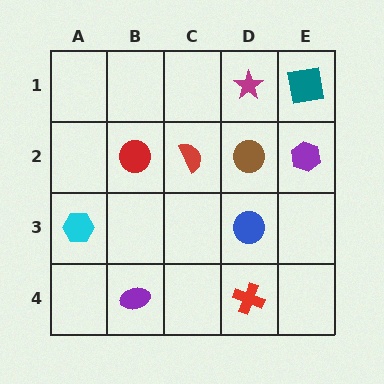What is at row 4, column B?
A purple ellipse.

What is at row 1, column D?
A magenta star.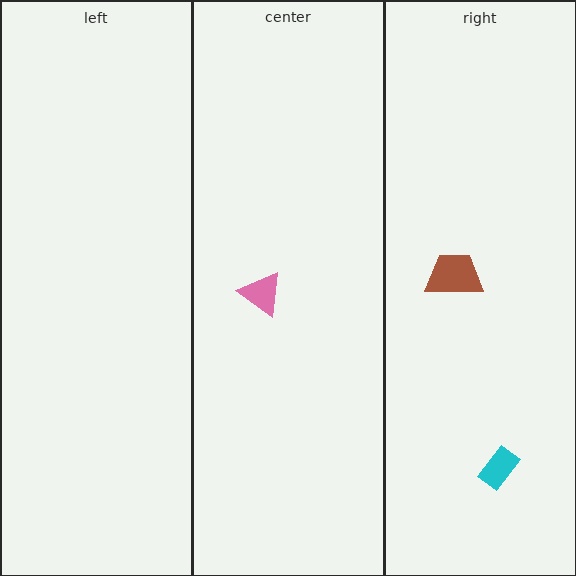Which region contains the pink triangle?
The center region.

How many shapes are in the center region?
1.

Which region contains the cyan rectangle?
The right region.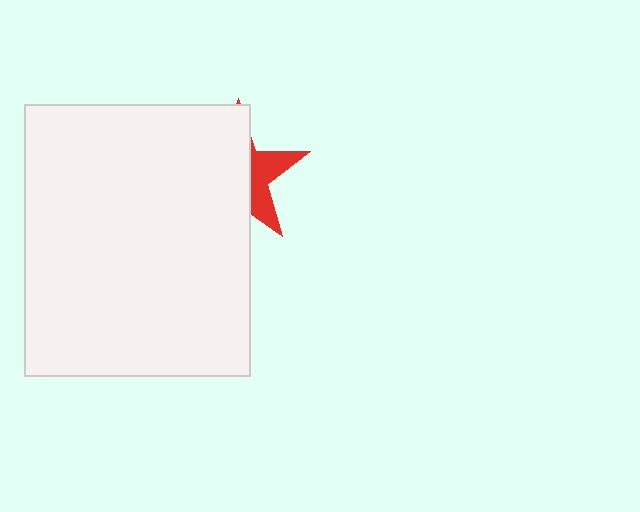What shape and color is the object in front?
The object in front is a white rectangle.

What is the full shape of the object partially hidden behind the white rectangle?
The partially hidden object is a red star.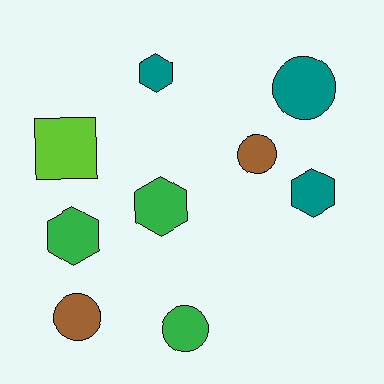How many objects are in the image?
There are 9 objects.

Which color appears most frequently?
Green, with 3 objects.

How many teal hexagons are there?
There are 2 teal hexagons.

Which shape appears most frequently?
Circle, with 4 objects.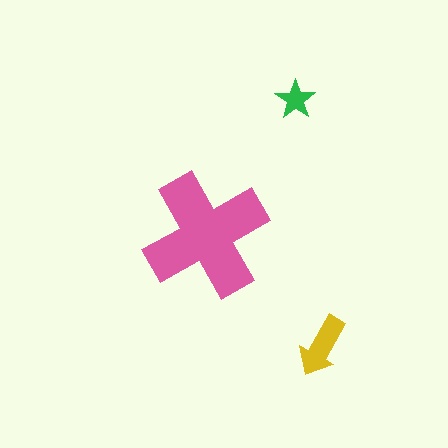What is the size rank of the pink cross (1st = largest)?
1st.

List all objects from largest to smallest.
The pink cross, the yellow arrow, the green star.